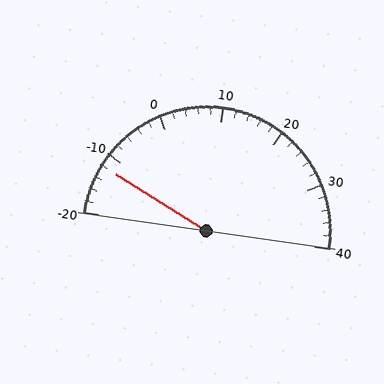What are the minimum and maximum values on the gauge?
The gauge ranges from -20 to 40.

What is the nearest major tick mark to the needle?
The nearest major tick mark is -10.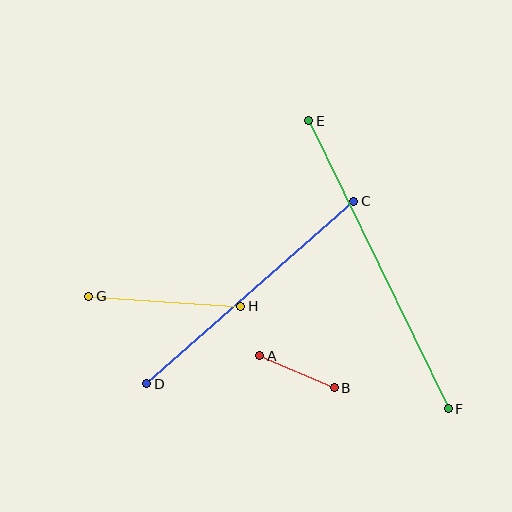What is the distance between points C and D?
The distance is approximately 276 pixels.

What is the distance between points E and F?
The distance is approximately 320 pixels.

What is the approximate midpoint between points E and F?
The midpoint is at approximately (379, 265) pixels.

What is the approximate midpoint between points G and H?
The midpoint is at approximately (165, 301) pixels.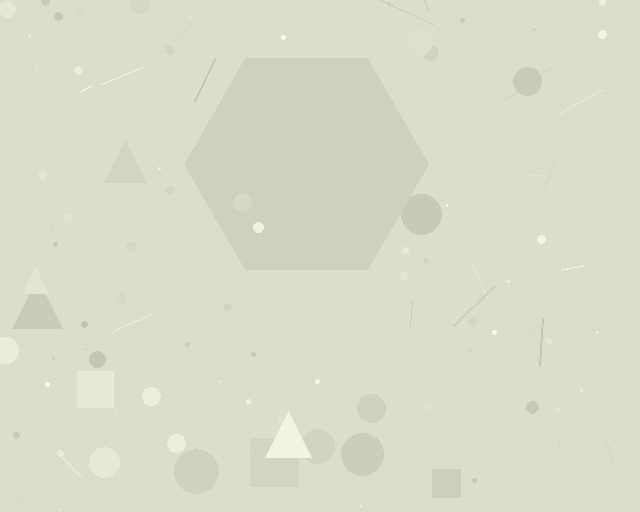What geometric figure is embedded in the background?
A hexagon is embedded in the background.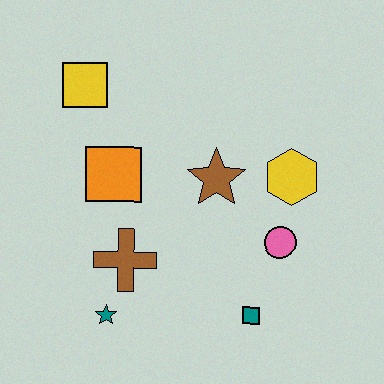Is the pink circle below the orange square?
Yes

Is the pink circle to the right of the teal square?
Yes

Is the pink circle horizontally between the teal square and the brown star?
No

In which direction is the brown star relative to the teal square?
The brown star is above the teal square.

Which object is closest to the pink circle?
The yellow hexagon is closest to the pink circle.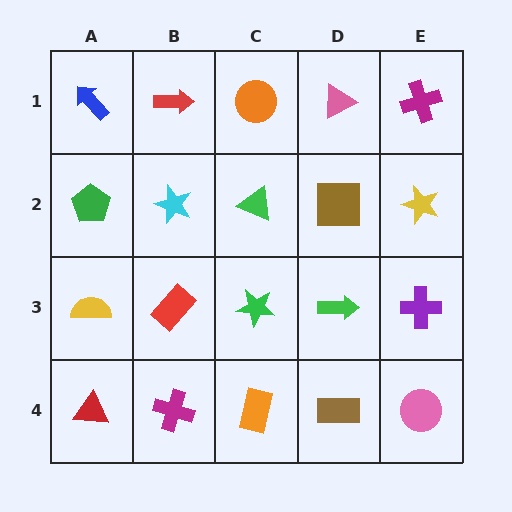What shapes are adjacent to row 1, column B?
A cyan star (row 2, column B), a blue arrow (row 1, column A), an orange circle (row 1, column C).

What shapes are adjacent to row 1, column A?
A green pentagon (row 2, column A), a red arrow (row 1, column B).